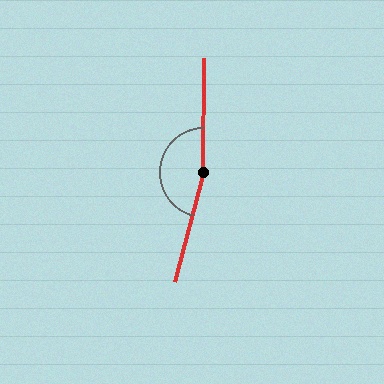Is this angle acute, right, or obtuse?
It is obtuse.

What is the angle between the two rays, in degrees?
Approximately 165 degrees.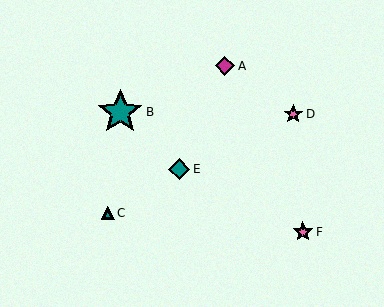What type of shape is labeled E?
Shape E is a teal diamond.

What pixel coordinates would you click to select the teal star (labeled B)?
Click at (120, 112) to select the teal star B.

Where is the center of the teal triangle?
The center of the teal triangle is at (108, 213).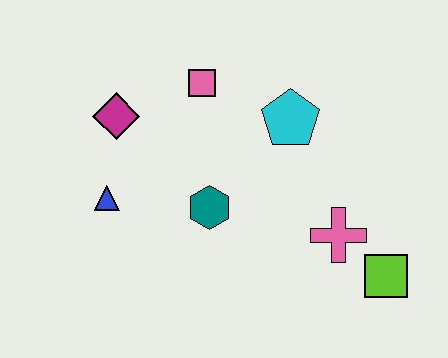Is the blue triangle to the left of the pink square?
Yes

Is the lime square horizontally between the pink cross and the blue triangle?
No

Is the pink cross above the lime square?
Yes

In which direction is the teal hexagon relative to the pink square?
The teal hexagon is below the pink square.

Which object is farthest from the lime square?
The magenta diamond is farthest from the lime square.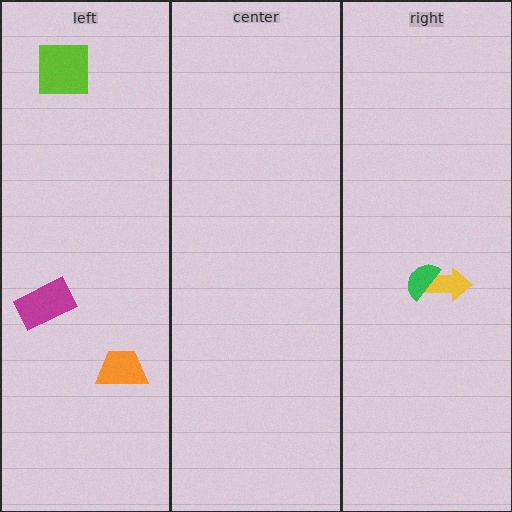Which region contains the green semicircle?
The right region.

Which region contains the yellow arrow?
The right region.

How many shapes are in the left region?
3.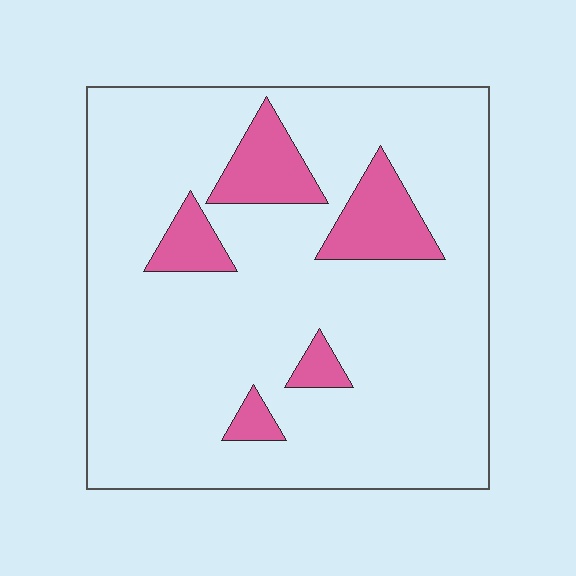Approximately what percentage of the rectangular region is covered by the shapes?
Approximately 15%.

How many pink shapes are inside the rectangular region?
5.